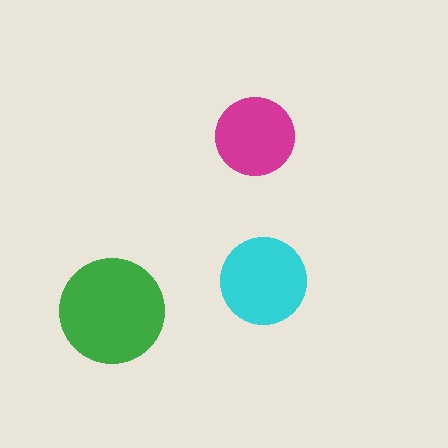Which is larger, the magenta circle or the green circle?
The green one.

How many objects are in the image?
There are 3 objects in the image.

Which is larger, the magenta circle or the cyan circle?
The cyan one.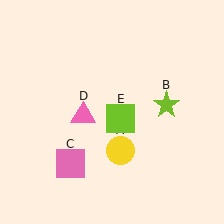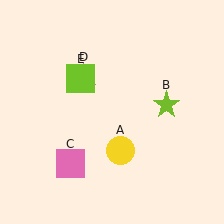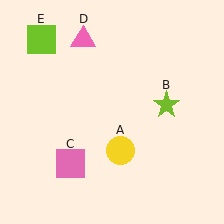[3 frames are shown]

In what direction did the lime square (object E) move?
The lime square (object E) moved up and to the left.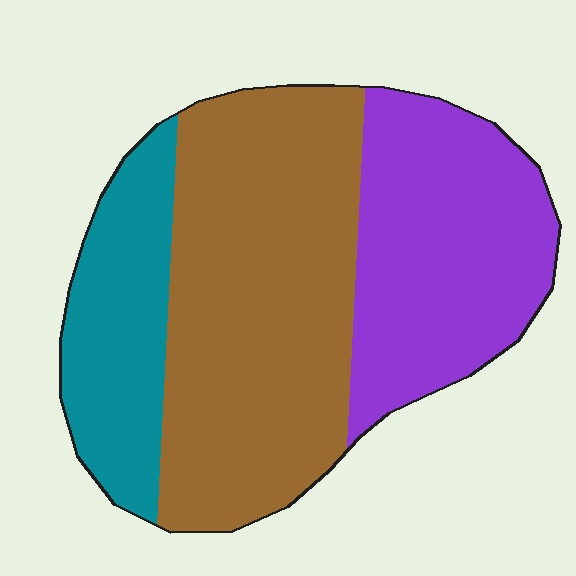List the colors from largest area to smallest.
From largest to smallest: brown, purple, teal.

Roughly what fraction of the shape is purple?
Purple takes up between a sixth and a third of the shape.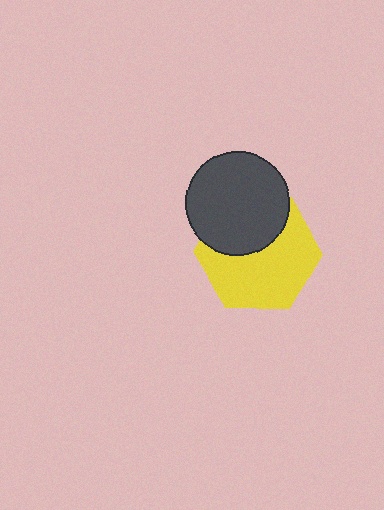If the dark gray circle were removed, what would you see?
You would see the complete yellow hexagon.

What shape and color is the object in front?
The object in front is a dark gray circle.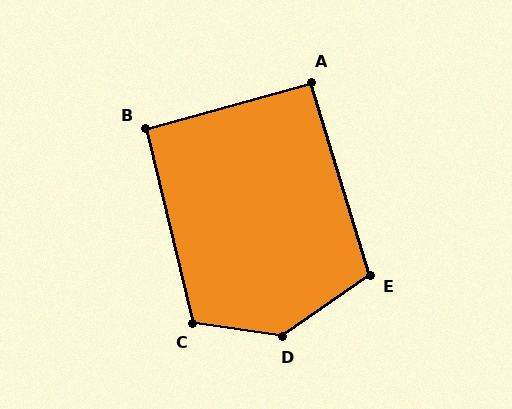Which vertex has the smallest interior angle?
A, at approximately 91 degrees.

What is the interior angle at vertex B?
Approximately 92 degrees (approximately right).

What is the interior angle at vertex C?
Approximately 112 degrees (obtuse).